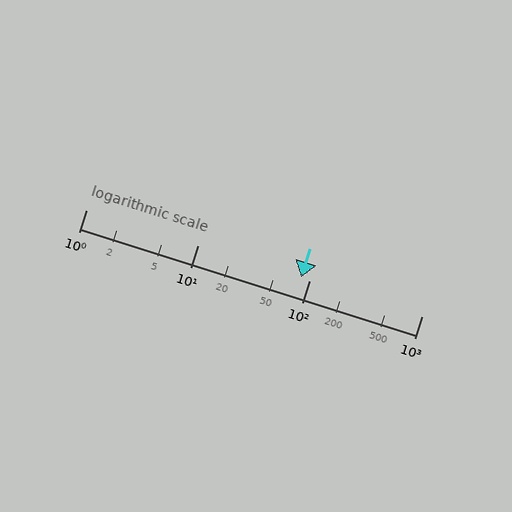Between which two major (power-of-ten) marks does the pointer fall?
The pointer is between 10 and 100.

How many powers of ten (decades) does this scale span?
The scale spans 3 decades, from 1 to 1000.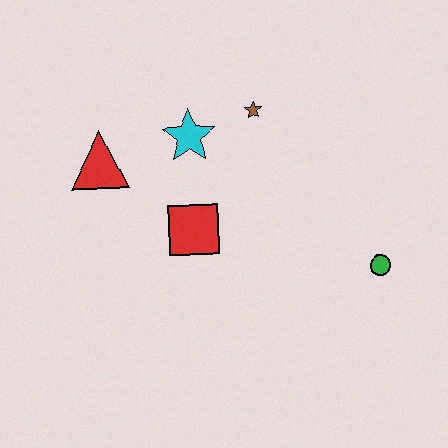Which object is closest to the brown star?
The cyan star is closest to the brown star.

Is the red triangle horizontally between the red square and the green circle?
No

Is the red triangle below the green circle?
No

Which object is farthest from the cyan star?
The green circle is farthest from the cyan star.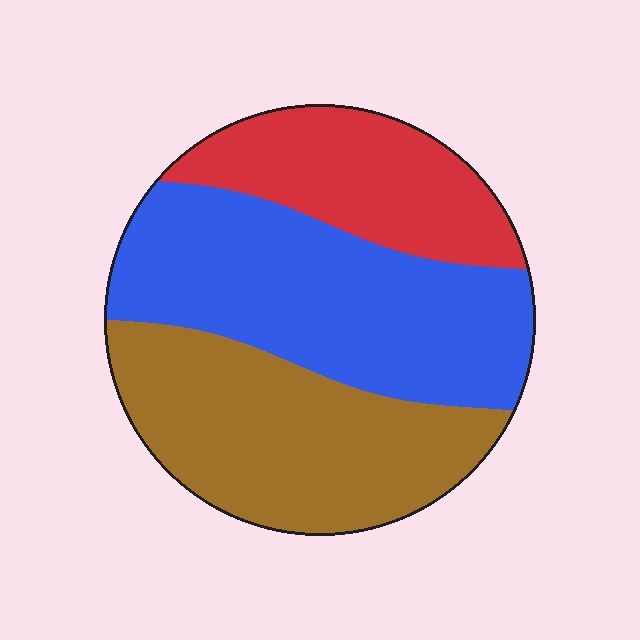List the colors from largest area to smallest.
From largest to smallest: blue, brown, red.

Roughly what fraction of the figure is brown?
Brown covers roughly 35% of the figure.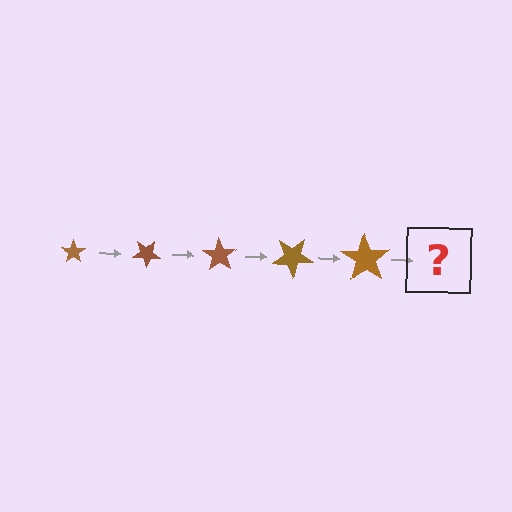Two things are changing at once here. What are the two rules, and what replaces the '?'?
The two rules are that the star grows larger each step and it rotates 35 degrees each step. The '?' should be a star, larger than the previous one and rotated 175 degrees from the start.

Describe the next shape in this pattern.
It should be a star, larger than the previous one and rotated 175 degrees from the start.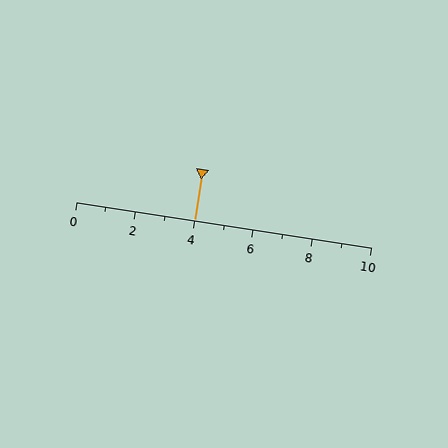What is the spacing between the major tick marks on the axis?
The major ticks are spaced 2 apart.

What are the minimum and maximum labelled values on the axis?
The axis runs from 0 to 10.